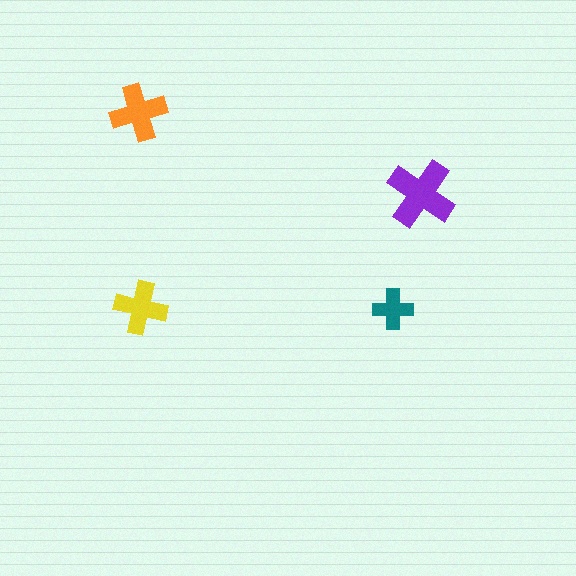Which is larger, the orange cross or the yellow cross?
The orange one.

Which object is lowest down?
The teal cross is bottommost.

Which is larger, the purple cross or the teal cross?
The purple one.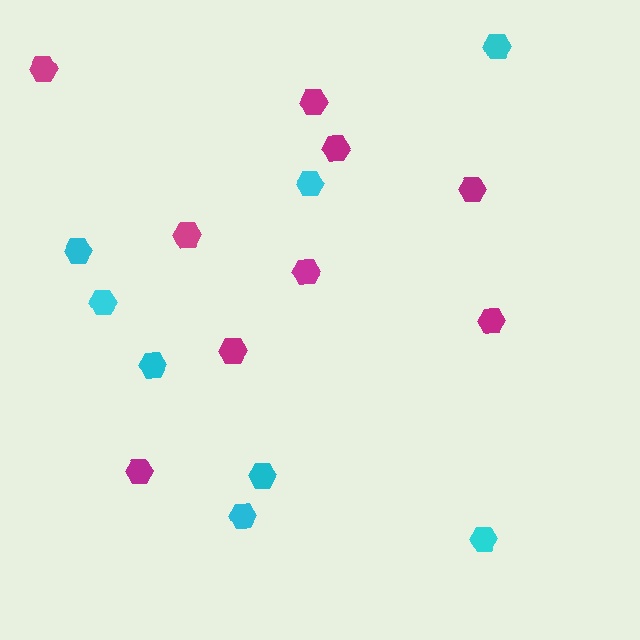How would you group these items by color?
There are 2 groups: one group of magenta hexagons (9) and one group of cyan hexagons (8).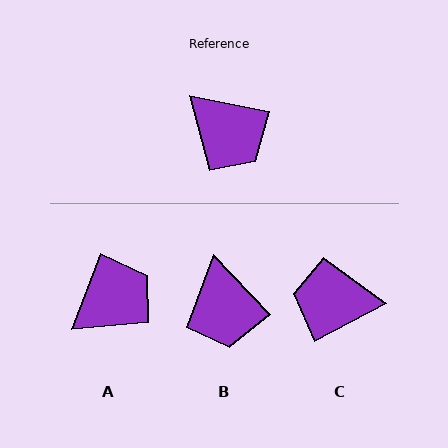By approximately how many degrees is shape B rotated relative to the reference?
Approximately 35 degrees clockwise.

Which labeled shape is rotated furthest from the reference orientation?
C, about 141 degrees away.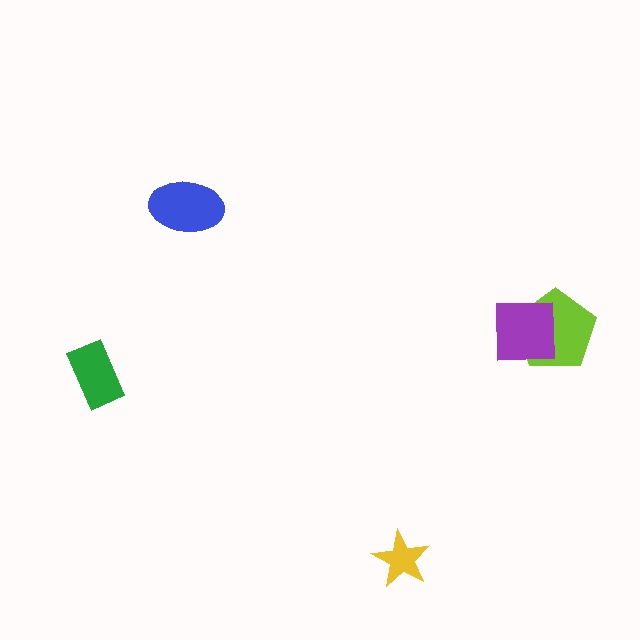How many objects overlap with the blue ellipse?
0 objects overlap with the blue ellipse.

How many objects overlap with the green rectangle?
0 objects overlap with the green rectangle.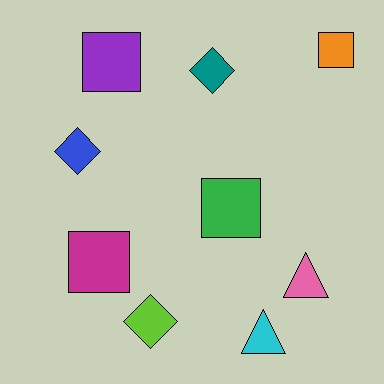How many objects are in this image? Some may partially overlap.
There are 9 objects.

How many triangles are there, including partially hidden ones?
There are 2 triangles.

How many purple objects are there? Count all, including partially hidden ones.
There is 1 purple object.